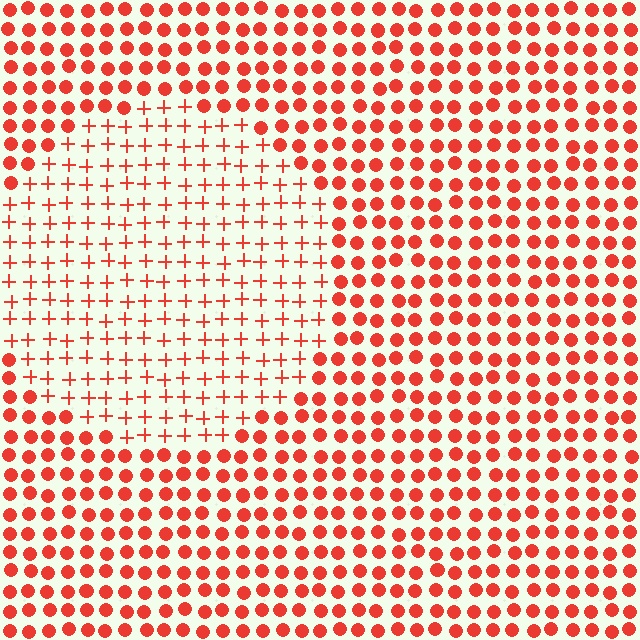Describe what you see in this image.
The image is filled with small red elements arranged in a uniform grid. A circle-shaped region contains plus signs, while the surrounding area contains circles. The boundary is defined purely by the change in element shape.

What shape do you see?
I see a circle.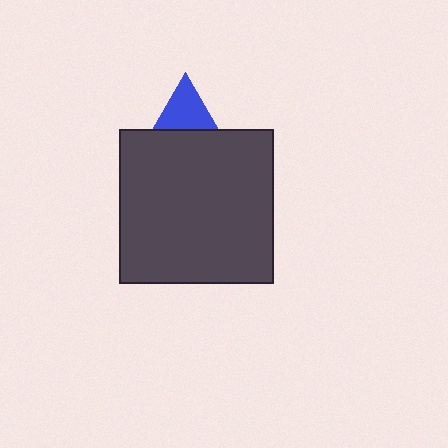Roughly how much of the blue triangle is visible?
About half of it is visible (roughly 45%).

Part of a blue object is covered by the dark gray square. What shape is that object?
It is a triangle.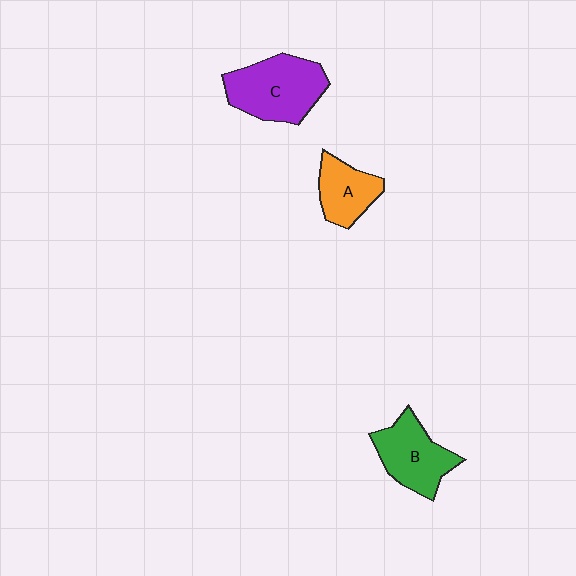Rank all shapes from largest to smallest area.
From largest to smallest: C (purple), B (green), A (orange).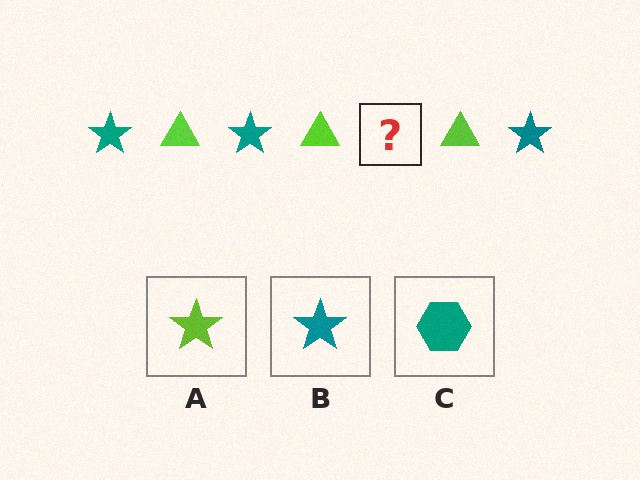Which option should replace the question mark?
Option B.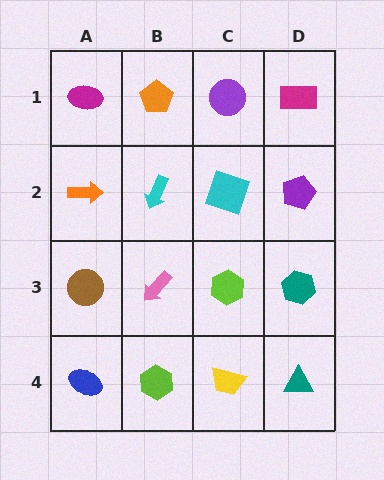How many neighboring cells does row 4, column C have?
3.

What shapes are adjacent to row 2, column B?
An orange pentagon (row 1, column B), a pink arrow (row 3, column B), an orange arrow (row 2, column A), a cyan square (row 2, column C).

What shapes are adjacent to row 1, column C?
A cyan square (row 2, column C), an orange pentagon (row 1, column B), a magenta rectangle (row 1, column D).